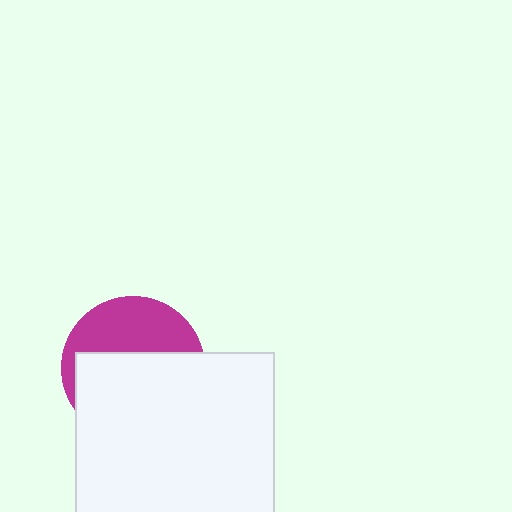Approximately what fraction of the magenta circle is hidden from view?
Roughly 60% of the magenta circle is hidden behind the white square.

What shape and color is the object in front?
The object in front is a white square.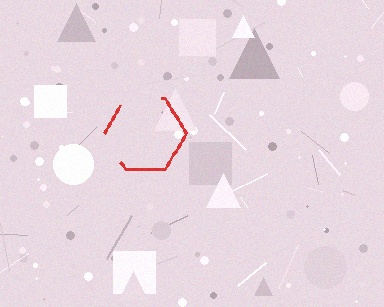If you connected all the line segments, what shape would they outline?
They would outline a hexagon.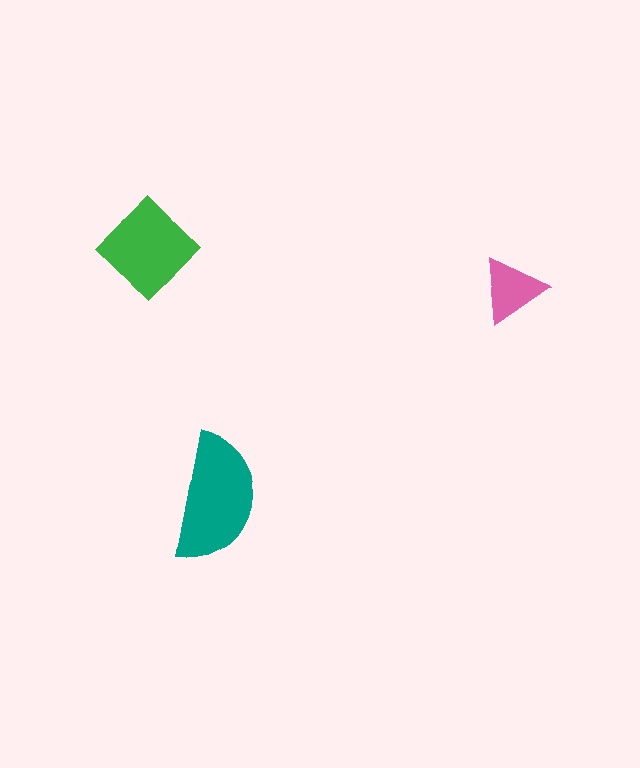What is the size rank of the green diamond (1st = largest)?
2nd.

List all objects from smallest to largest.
The pink triangle, the green diamond, the teal semicircle.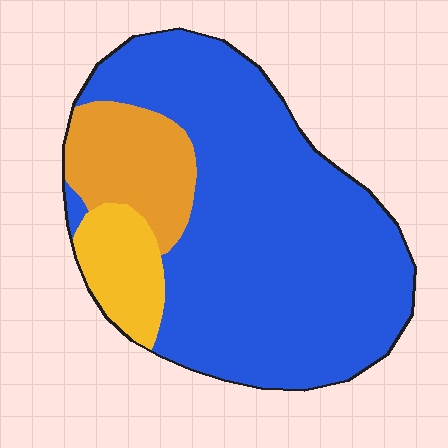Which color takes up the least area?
Yellow, at roughly 10%.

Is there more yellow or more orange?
Orange.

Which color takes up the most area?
Blue, at roughly 75%.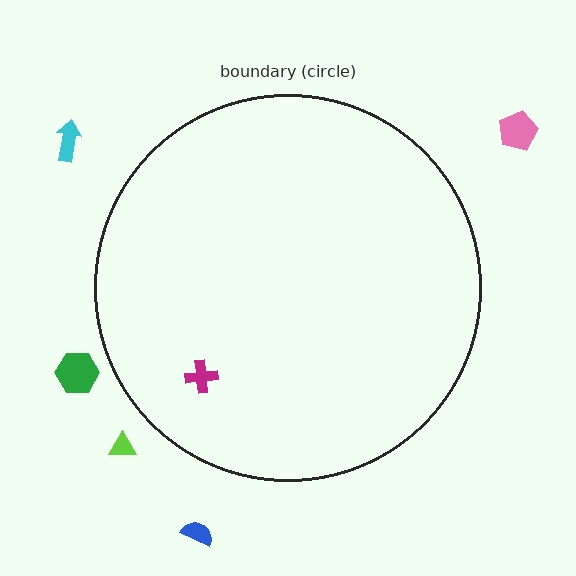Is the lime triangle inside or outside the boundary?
Outside.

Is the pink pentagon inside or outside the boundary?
Outside.